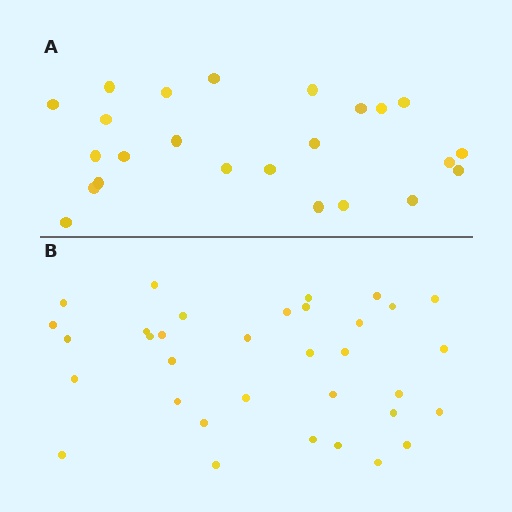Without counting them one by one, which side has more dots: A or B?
Region B (the bottom region) has more dots.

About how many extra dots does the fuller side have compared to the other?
Region B has roughly 10 or so more dots than region A.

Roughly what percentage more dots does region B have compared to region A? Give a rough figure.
About 40% more.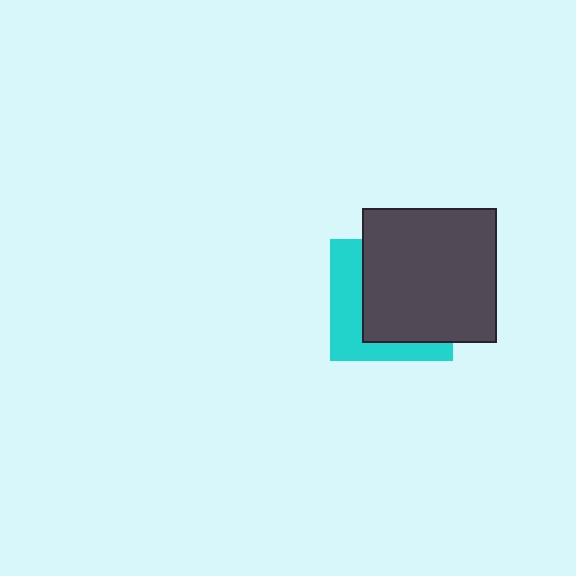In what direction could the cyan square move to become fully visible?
The cyan square could move toward the lower-left. That would shift it out from behind the dark gray square entirely.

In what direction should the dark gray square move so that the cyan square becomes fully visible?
The dark gray square should move toward the upper-right. That is the shortest direction to clear the overlap and leave the cyan square fully visible.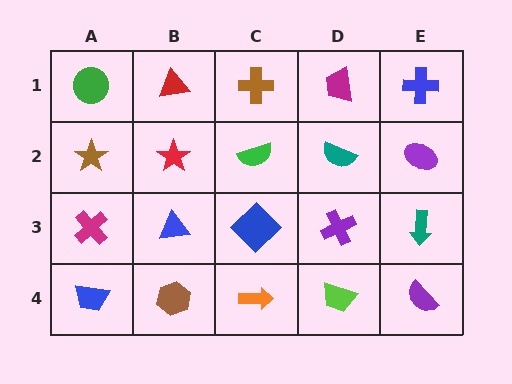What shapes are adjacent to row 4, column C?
A blue diamond (row 3, column C), a brown hexagon (row 4, column B), a lime trapezoid (row 4, column D).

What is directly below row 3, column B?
A brown hexagon.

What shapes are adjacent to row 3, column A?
A brown star (row 2, column A), a blue trapezoid (row 4, column A), a blue triangle (row 3, column B).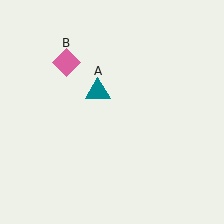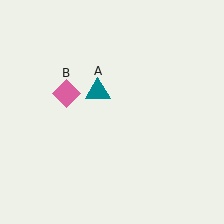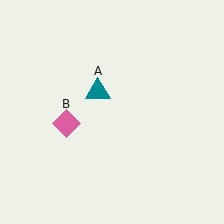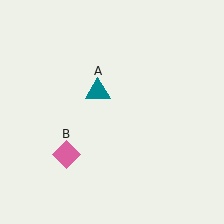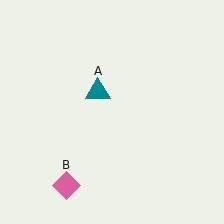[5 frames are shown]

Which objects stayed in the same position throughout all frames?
Teal triangle (object A) remained stationary.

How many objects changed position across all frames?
1 object changed position: pink diamond (object B).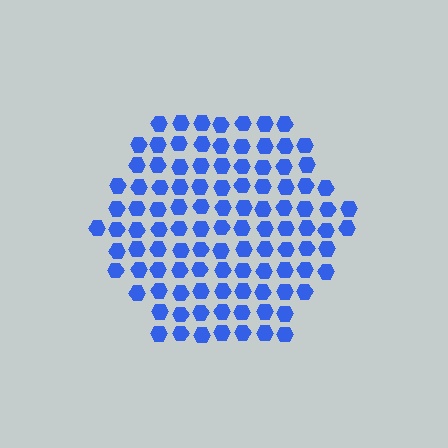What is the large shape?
The large shape is a hexagon.